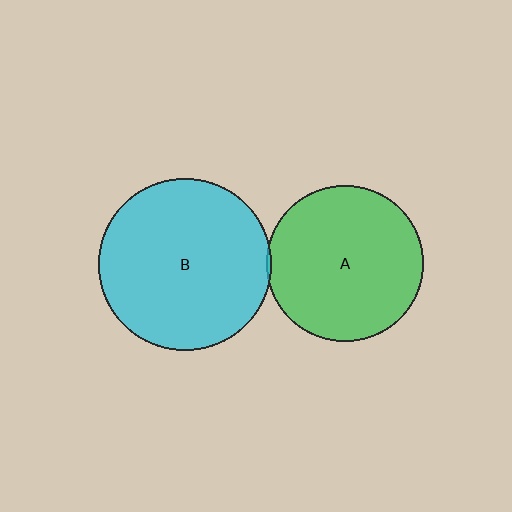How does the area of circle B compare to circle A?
Approximately 1.2 times.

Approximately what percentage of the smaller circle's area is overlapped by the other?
Approximately 5%.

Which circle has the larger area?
Circle B (cyan).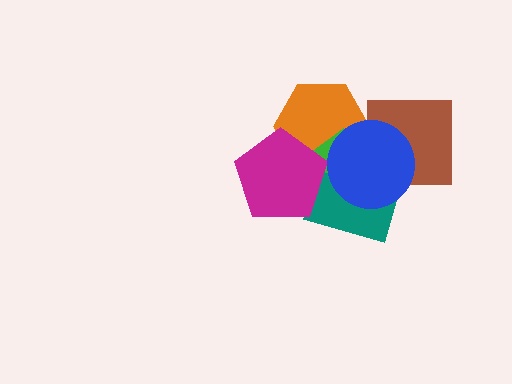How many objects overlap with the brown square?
2 objects overlap with the brown square.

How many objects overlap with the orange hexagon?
3 objects overlap with the orange hexagon.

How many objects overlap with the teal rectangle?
3 objects overlap with the teal rectangle.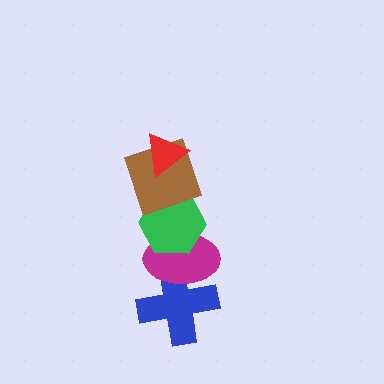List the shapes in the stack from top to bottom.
From top to bottom: the red triangle, the brown square, the green hexagon, the magenta ellipse, the blue cross.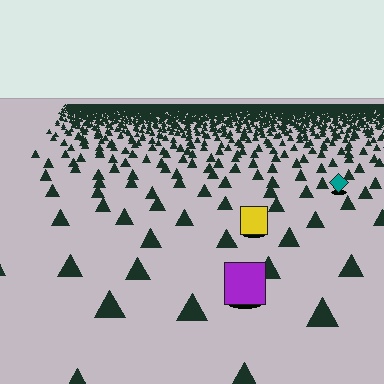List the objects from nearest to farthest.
From nearest to farthest: the purple square, the yellow square, the teal diamond.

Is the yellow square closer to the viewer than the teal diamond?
Yes. The yellow square is closer — you can tell from the texture gradient: the ground texture is coarser near it.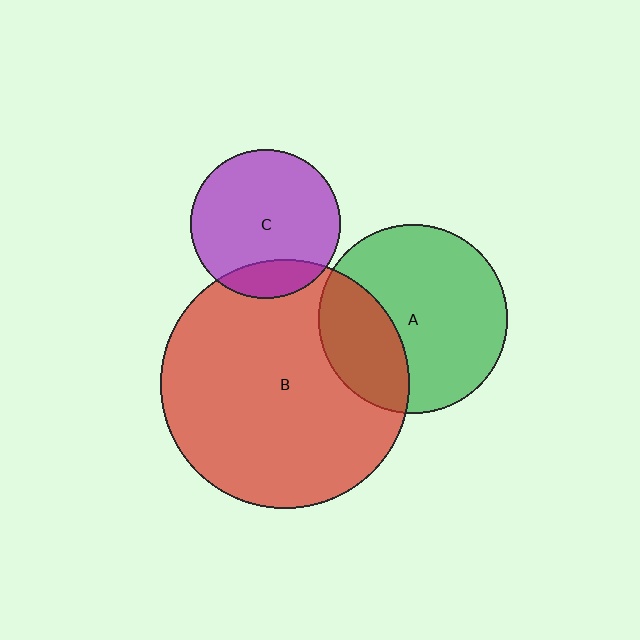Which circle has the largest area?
Circle B (red).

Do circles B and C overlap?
Yes.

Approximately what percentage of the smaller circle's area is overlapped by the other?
Approximately 15%.